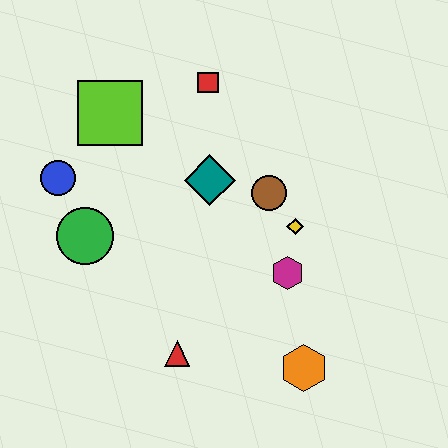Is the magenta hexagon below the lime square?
Yes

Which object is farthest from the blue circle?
The orange hexagon is farthest from the blue circle.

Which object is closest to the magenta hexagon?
The yellow diamond is closest to the magenta hexagon.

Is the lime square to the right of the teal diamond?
No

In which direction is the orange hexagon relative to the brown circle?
The orange hexagon is below the brown circle.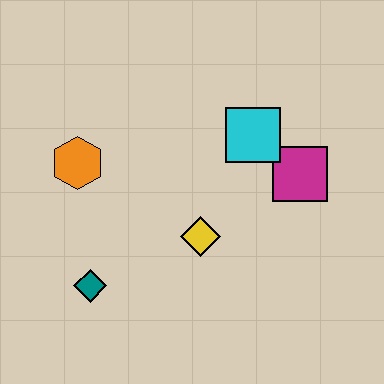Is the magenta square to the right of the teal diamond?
Yes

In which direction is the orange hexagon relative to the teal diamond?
The orange hexagon is above the teal diamond.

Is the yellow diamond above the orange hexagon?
No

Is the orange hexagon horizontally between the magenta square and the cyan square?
No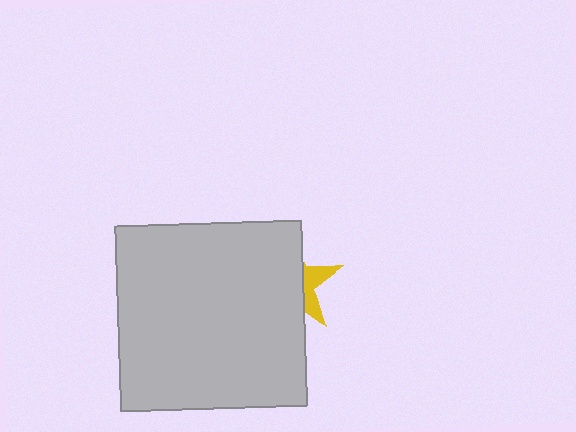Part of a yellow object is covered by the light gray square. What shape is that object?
It is a star.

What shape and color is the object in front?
The object in front is a light gray square.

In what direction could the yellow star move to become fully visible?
The yellow star could move right. That would shift it out from behind the light gray square entirely.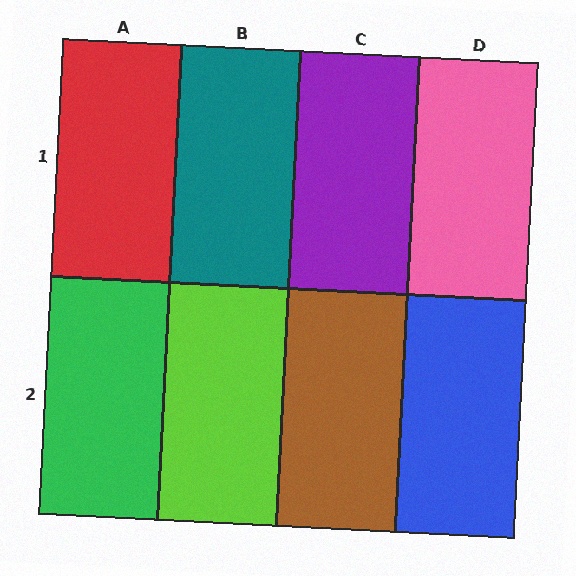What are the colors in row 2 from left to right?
Green, lime, brown, blue.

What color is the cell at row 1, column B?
Teal.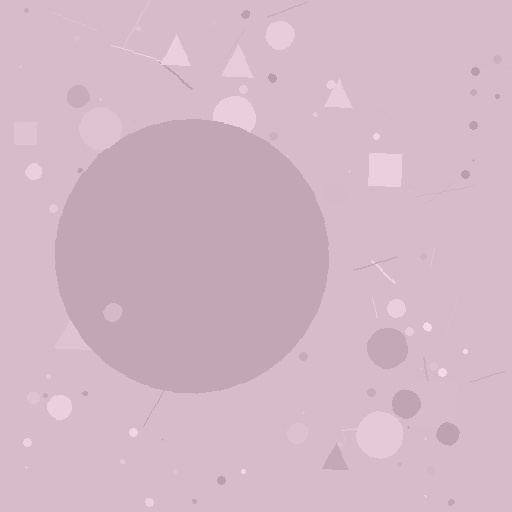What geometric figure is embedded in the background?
A circle is embedded in the background.